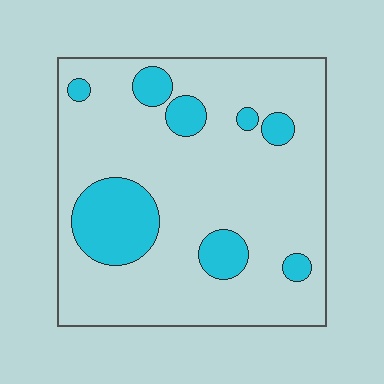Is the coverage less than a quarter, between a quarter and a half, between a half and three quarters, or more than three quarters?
Less than a quarter.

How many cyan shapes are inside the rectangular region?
8.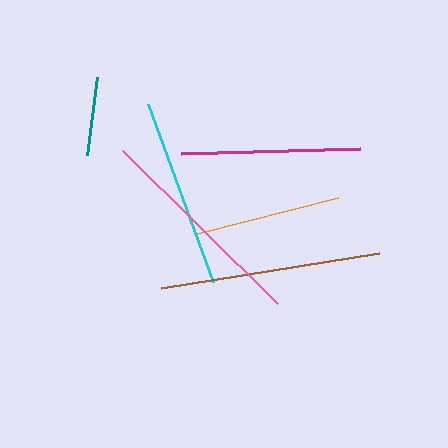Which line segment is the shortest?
The teal line is the shortest at approximately 79 pixels.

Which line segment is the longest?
The brown line is the longest at approximately 221 pixels.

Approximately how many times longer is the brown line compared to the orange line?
The brown line is approximately 1.5 times the length of the orange line.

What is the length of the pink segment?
The pink segment is approximately 219 pixels long.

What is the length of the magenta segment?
The magenta segment is approximately 180 pixels long.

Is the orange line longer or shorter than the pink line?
The pink line is longer than the orange line.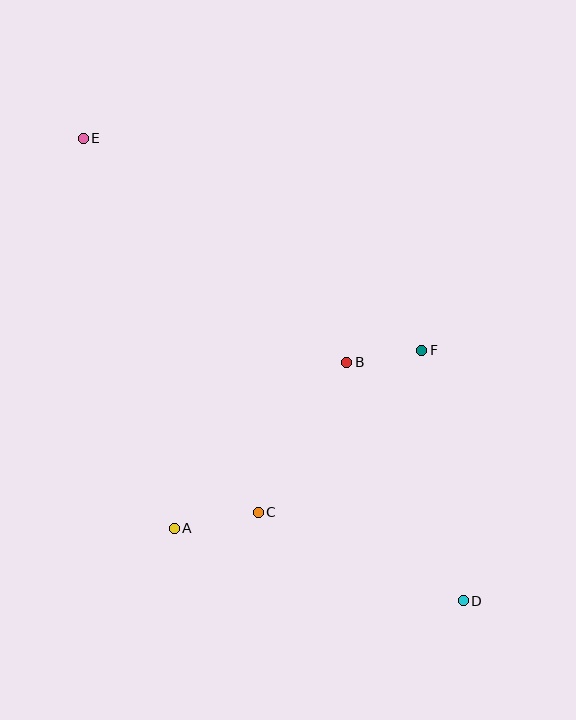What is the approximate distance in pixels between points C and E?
The distance between C and E is approximately 413 pixels.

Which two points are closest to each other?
Points B and F are closest to each other.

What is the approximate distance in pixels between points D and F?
The distance between D and F is approximately 254 pixels.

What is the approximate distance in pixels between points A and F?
The distance between A and F is approximately 305 pixels.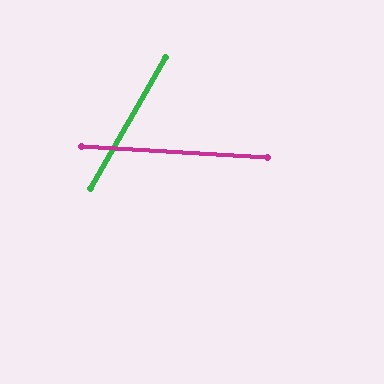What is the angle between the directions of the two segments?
Approximately 64 degrees.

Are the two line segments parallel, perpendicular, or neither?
Neither parallel nor perpendicular — they differ by about 64°.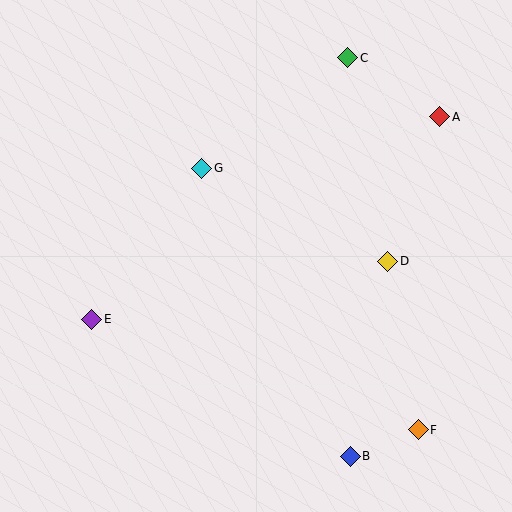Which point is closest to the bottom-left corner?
Point E is closest to the bottom-left corner.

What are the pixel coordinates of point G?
Point G is at (201, 168).